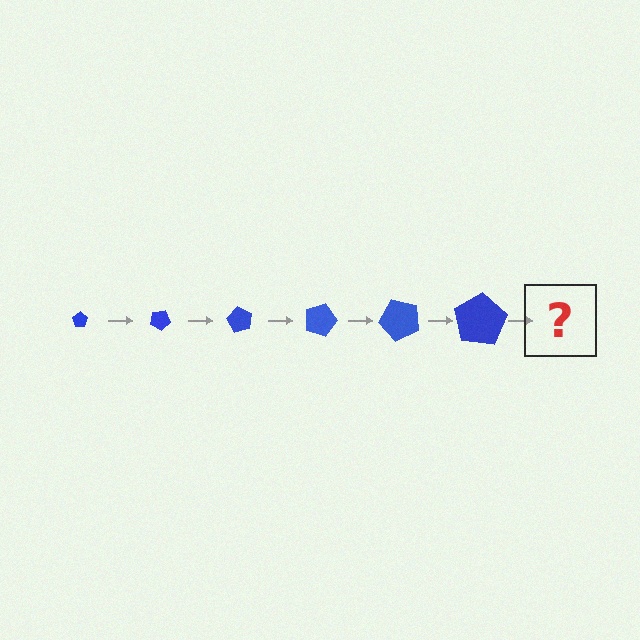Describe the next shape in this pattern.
It should be a pentagon, larger than the previous one and rotated 180 degrees from the start.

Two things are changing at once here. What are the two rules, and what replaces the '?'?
The two rules are that the pentagon grows larger each step and it rotates 30 degrees each step. The '?' should be a pentagon, larger than the previous one and rotated 180 degrees from the start.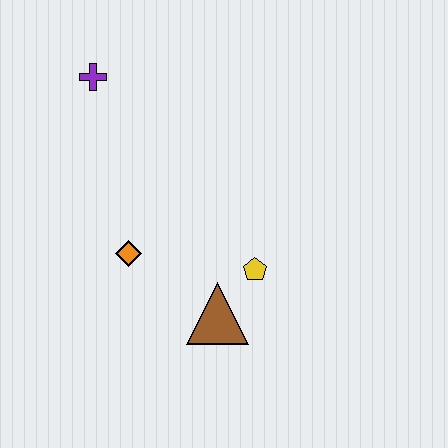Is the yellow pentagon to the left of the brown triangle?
No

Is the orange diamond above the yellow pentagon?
Yes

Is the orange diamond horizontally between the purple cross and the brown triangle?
Yes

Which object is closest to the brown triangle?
The yellow pentagon is closest to the brown triangle.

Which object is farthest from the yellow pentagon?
The purple cross is farthest from the yellow pentagon.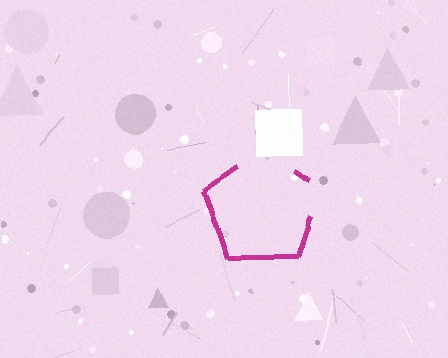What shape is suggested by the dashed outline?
The dashed outline suggests a pentagon.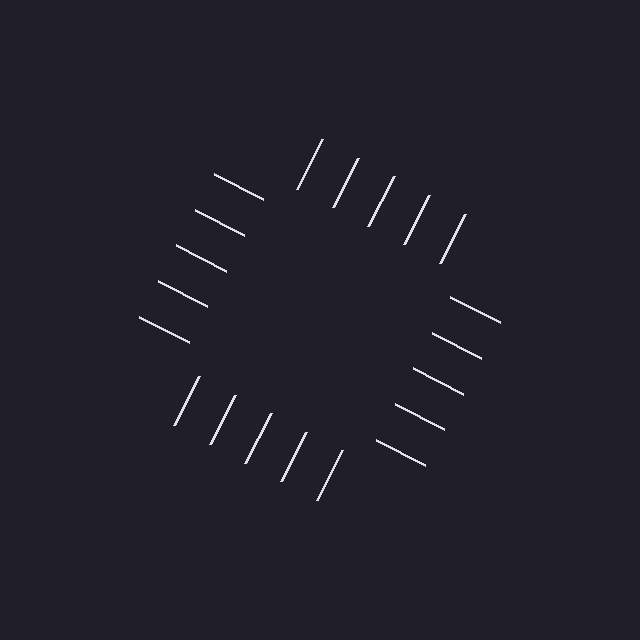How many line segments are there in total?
20 — 5 along each of the 4 edges.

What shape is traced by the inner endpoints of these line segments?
An illusory square — the line segments terminate on its edges but no continuous stroke is drawn.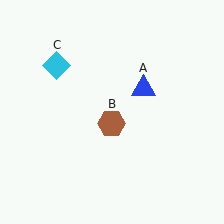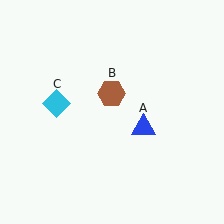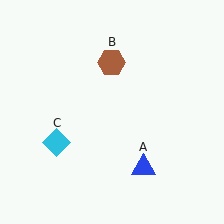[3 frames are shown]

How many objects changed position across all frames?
3 objects changed position: blue triangle (object A), brown hexagon (object B), cyan diamond (object C).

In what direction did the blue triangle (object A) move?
The blue triangle (object A) moved down.